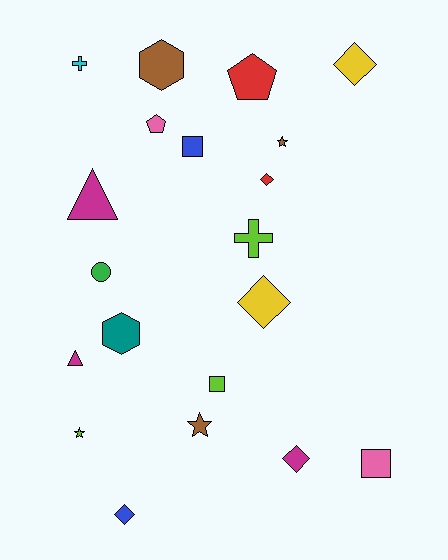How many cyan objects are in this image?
There is 1 cyan object.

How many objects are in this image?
There are 20 objects.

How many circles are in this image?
There is 1 circle.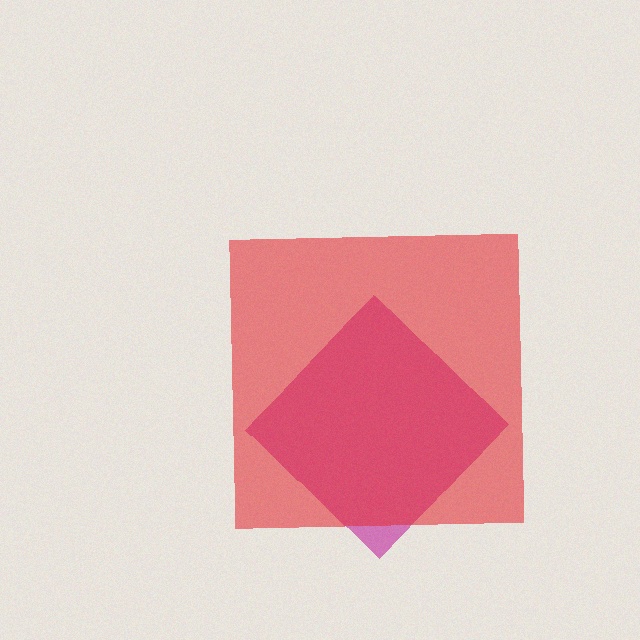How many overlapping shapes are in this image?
There are 2 overlapping shapes in the image.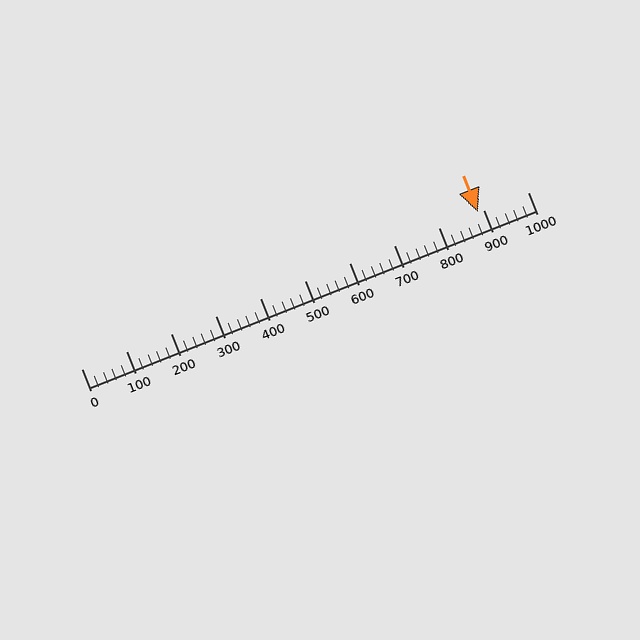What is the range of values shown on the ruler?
The ruler shows values from 0 to 1000.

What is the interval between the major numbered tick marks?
The major tick marks are spaced 100 units apart.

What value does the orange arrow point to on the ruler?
The orange arrow points to approximately 889.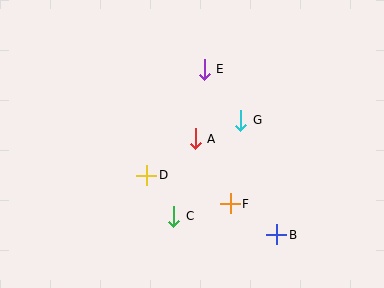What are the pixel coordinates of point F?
Point F is at (230, 204).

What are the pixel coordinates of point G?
Point G is at (241, 120).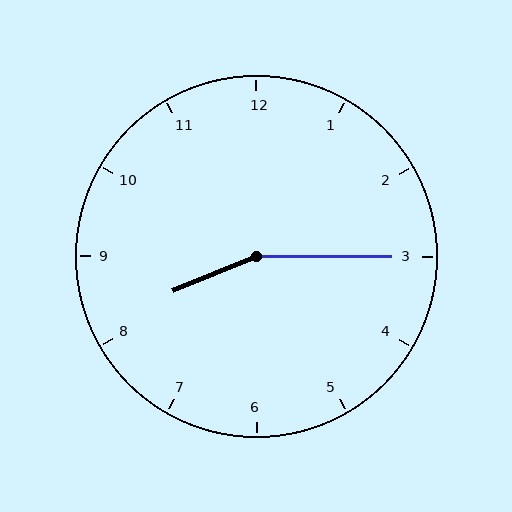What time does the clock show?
8:15.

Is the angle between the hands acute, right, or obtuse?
It is obtuse.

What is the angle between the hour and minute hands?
Approximately 158 degrees.